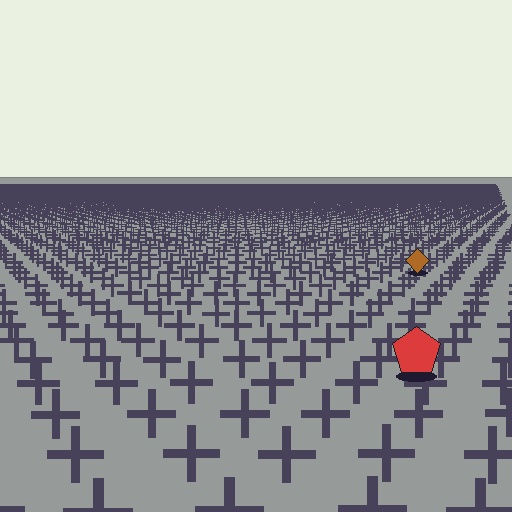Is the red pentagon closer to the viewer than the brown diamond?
Yes. The red pentagon is closer — you can tell from the texture gradient: the ground texture is coarser near it.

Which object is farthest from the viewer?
The brown diamond is farthest from the viewer. It appears smaller and the ground texture around it is denser.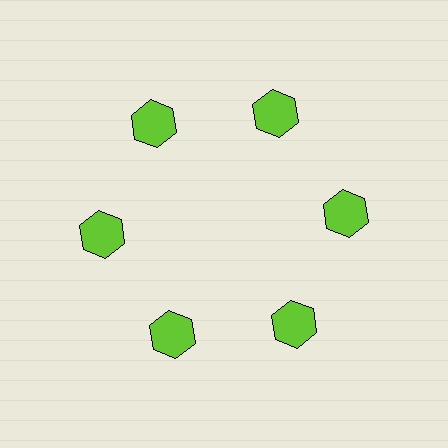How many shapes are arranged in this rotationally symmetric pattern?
There are 6 shapes, arranged in 6 groups of 1.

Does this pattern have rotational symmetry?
Yes, this pattern has 6-fold rotational symmetry. It looks the same after rotating 60 degrees around the center.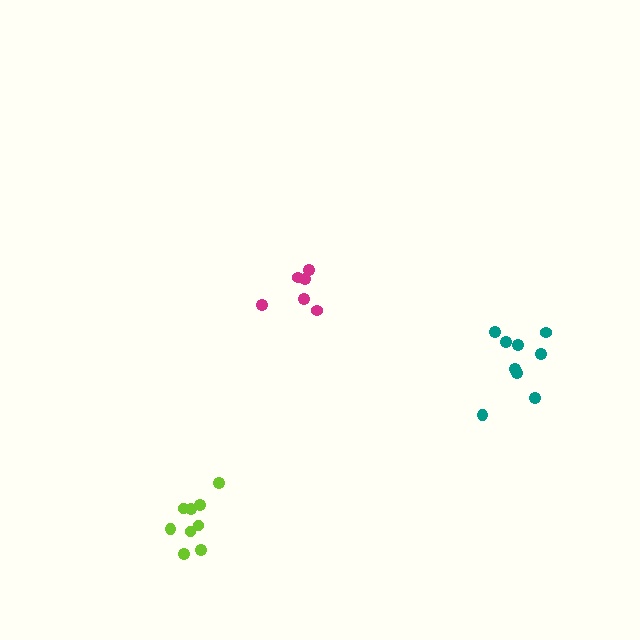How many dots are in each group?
Group 1: 6 dots, Group 2: 9 dots, Group 3: 9 dots (24 total).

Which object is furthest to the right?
The teal cluster is rightmost.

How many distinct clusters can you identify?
There are 3 distinct clusters.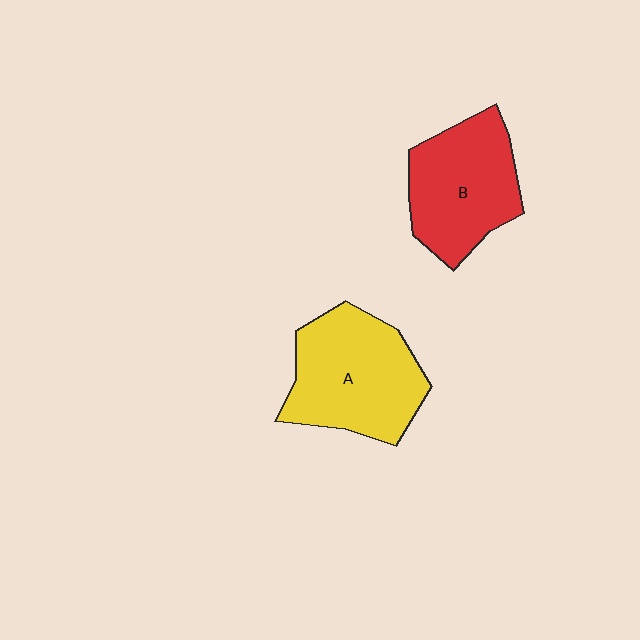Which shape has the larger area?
Shape A (yellow).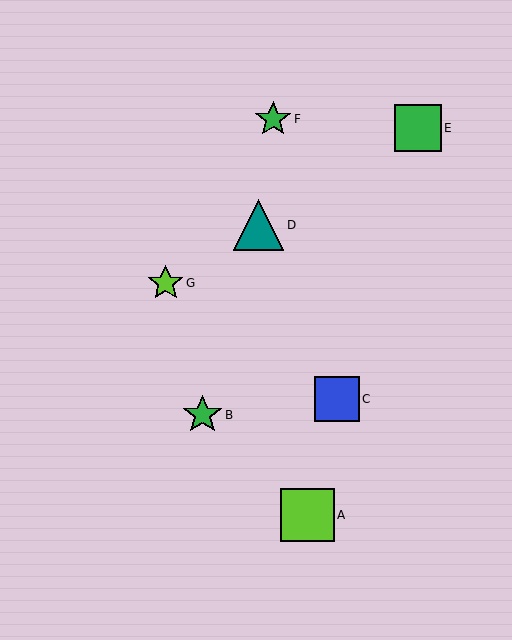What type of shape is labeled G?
Shape G is a lime star.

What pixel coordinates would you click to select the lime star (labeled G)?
Click at (166, 283) to select the lime star G.